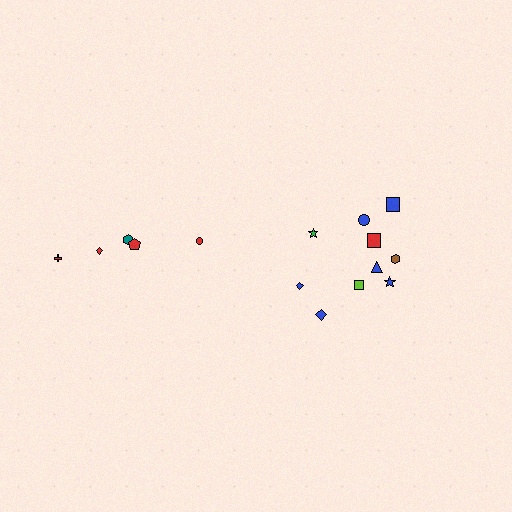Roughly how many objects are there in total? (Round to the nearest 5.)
Roughly 15 objects in total.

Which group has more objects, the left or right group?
The right group.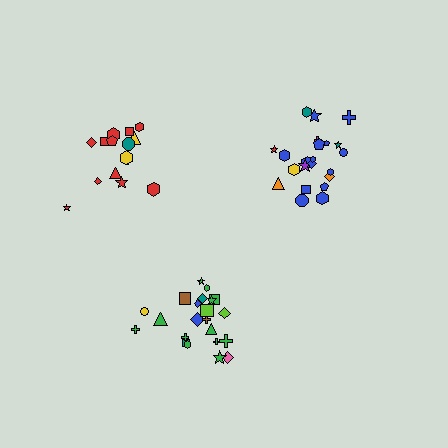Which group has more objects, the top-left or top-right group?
The top-right group.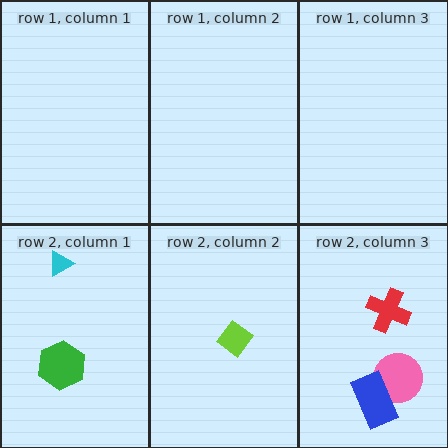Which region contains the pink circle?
The row 2, column 3 region.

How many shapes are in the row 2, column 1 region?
2.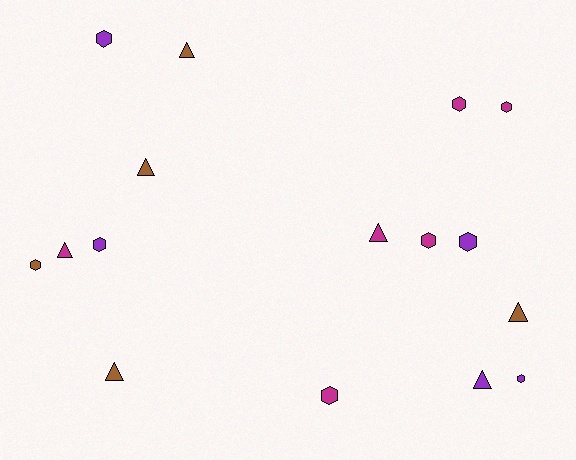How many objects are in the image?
There are 16 objects.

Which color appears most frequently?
Magenta, with 6 objects.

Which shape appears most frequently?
Hexagon, with 9 objects.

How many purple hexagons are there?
There are 4 purple hexagons.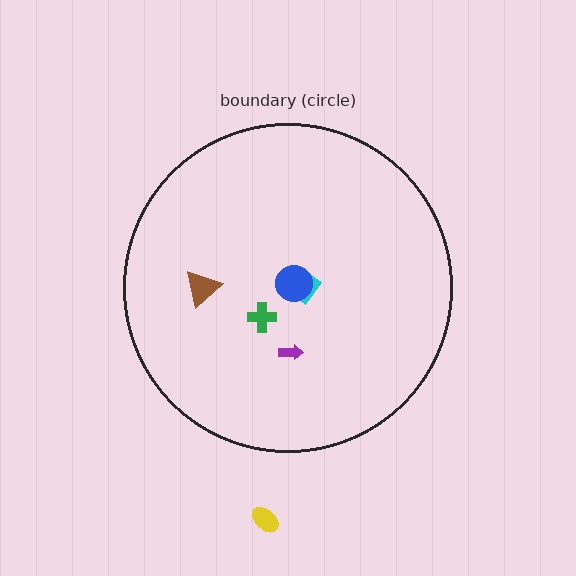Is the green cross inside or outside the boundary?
Inside.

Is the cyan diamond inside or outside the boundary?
Inside.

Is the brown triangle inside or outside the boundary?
Inside.